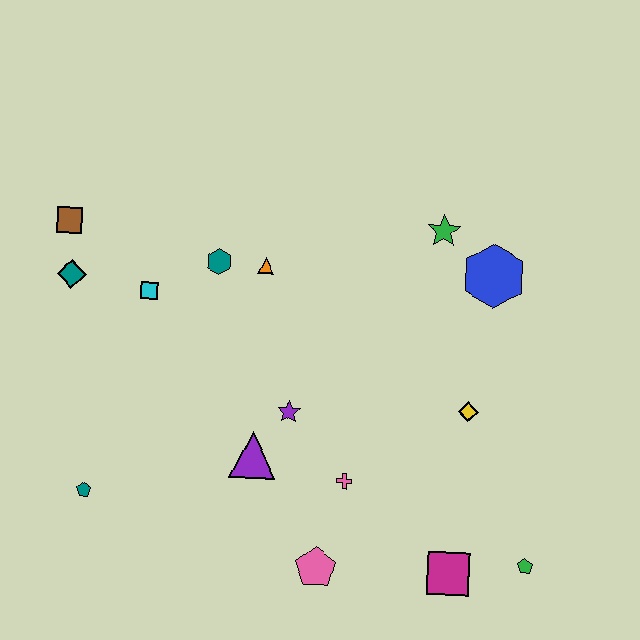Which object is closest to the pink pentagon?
The pink cross is closest to the pink pentagon.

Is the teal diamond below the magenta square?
No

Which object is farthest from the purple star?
The brown square is farthest from the purple star.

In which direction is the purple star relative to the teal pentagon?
The purple star is to the right of the teal pentagon.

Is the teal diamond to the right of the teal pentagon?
No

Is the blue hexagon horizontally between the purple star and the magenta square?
No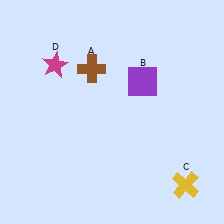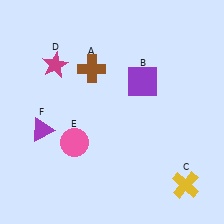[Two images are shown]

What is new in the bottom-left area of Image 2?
A pink circle (E) was added in the bottom-left area of Image 2.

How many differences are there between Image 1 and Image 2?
There are 2 differences between the two images.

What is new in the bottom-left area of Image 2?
A purple triangle (F) was added in the bottom-left area of Image 2.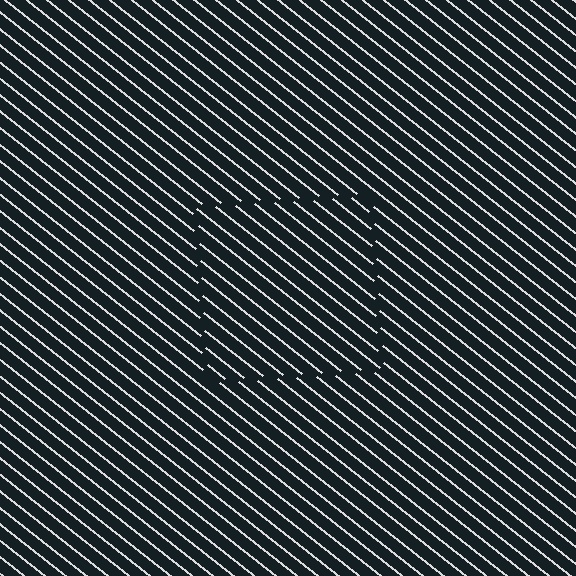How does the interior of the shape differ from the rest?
The interior of the shape contains the same grating, shifted by half a period — the contour is defined by the phase discontinuity where line-ends from the inner and outer gratings abut.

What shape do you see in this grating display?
An illusory square. The interior of the shape contains the same grating, shifted by half a period — the contour is defined by the phase discontinuity where line-ends from the inner and outer gratings abut.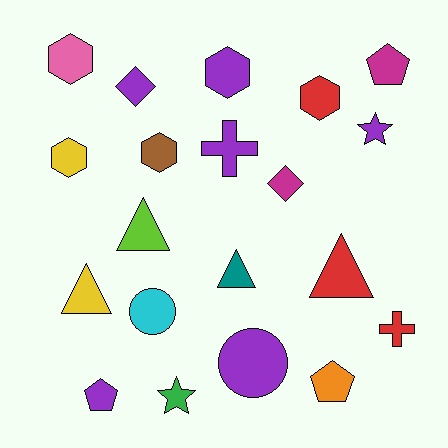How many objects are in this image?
There are 20 objects.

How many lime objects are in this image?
There is 1 lime object.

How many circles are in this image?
There are 2 circles.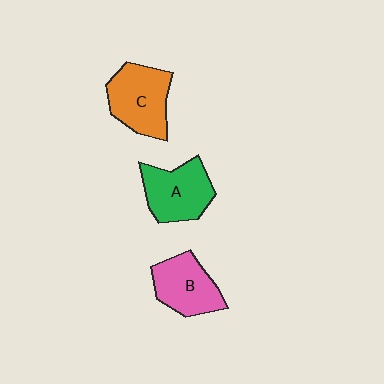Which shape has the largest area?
Shape C (orange).